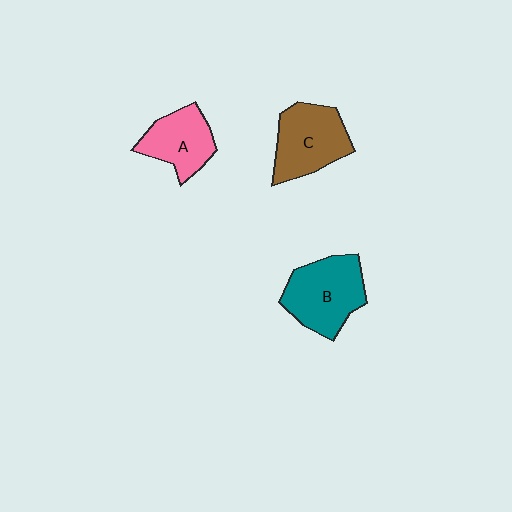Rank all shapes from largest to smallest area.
From largest to smallest: B (teal), C (brown), A (pink).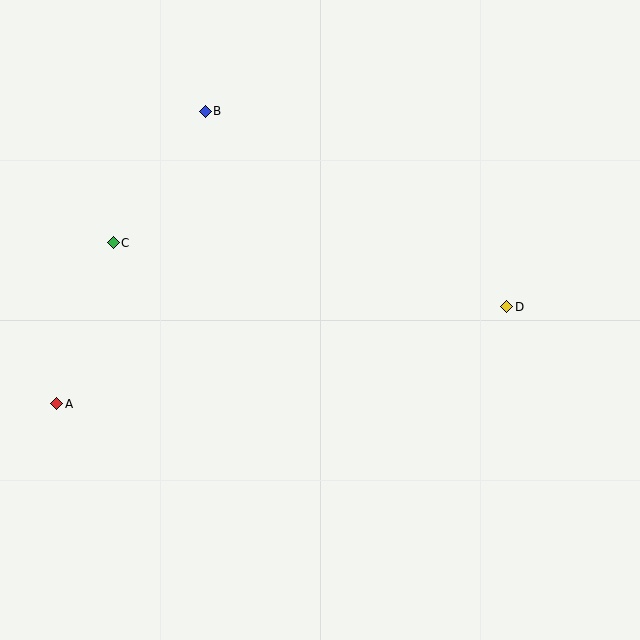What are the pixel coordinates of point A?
Point A is at (57, 404).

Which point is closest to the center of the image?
Point D at (507, 307) is closest to the center.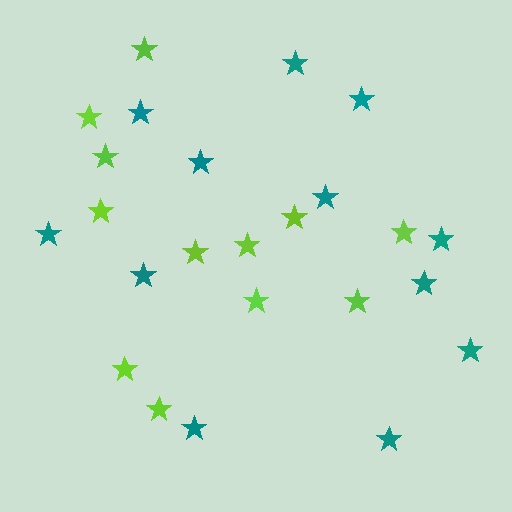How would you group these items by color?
There are 2 groups: one group of teal stars (12) and one group of lime stars (12).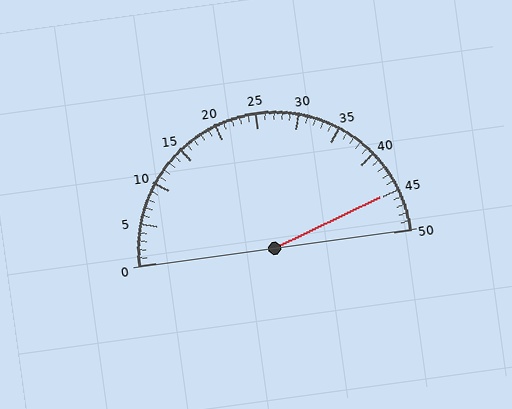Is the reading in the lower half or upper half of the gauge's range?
The reading is in the upper half of the range (0 to 50).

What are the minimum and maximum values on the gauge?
The gauge ranges from 0 to 50.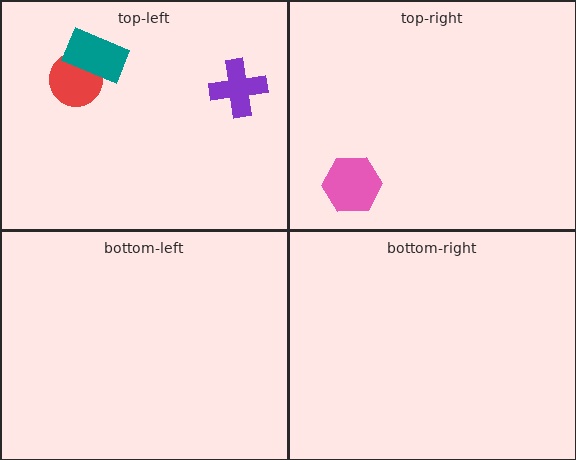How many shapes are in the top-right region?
1.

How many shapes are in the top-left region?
3.